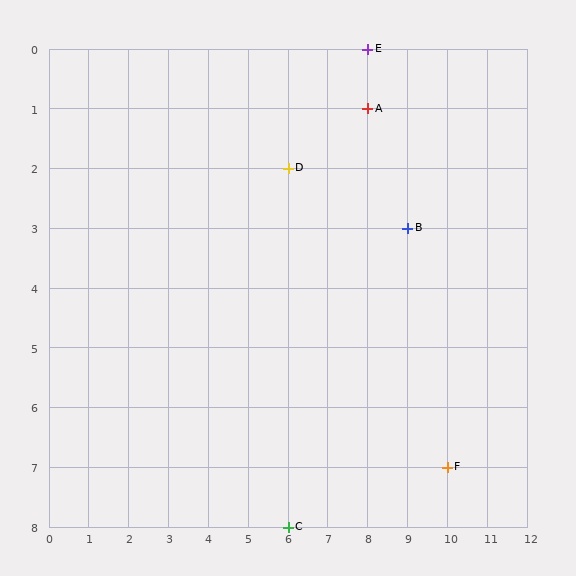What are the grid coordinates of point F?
Point F is at grid coordinates (10, 7).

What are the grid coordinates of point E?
Point E is at grid coordinates (8, 0).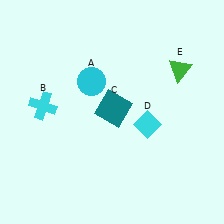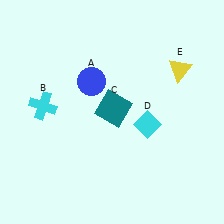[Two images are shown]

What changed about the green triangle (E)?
In Image 1, E is green. In Image 2, it changed to yellow.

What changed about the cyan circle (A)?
In Image 1, A is cyan. In Image 2, it changed to blue.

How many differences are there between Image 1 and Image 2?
There are 2 differences between the two images.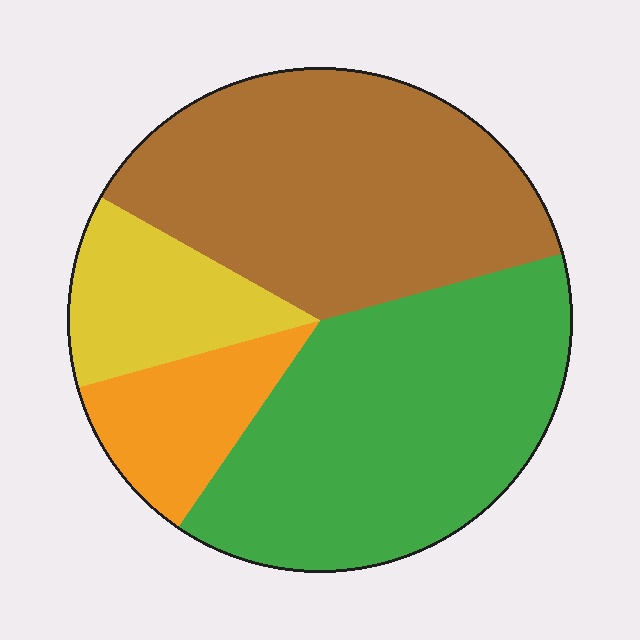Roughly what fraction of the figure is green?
Green covers roughly 40% of the figure.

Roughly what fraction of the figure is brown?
Brown covers about 40% of the figure.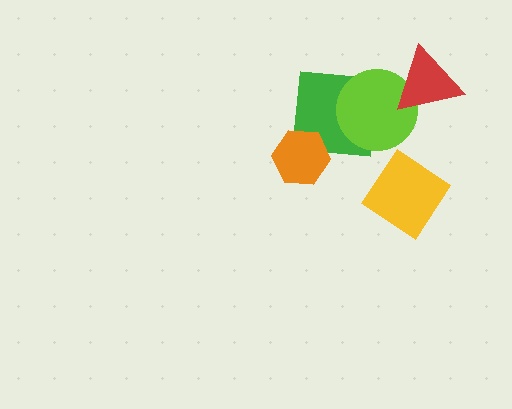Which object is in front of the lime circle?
The red triangle is in front of the lime circle.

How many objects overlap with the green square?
2 objects overlap with the green square.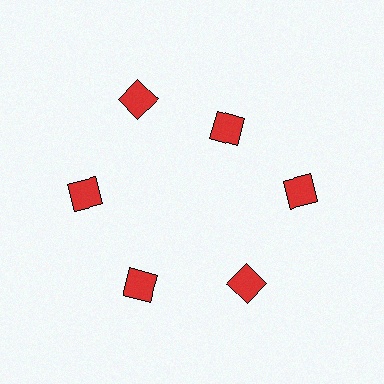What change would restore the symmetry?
The symmetry would be restored by moving it outward, back onto the ring so that all 6 squares sit at equal angles and equal distance from the center.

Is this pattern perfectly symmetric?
No. The 6 red squares are arranged in a ring, but one element near the 1 o'clock position is pulled inward toward the center, breaking the 6-fold rotational symmetry.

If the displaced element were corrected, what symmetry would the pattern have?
It would have 6-fold rotational symmetry — the pattern would map onto itself every 60 degrees.